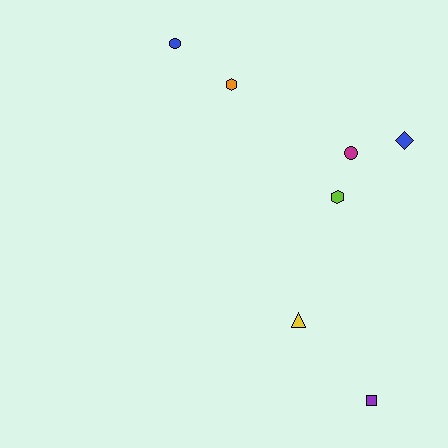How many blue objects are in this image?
There are 2 blue objects.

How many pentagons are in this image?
There are no pentagons.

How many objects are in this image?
There are 7 objects.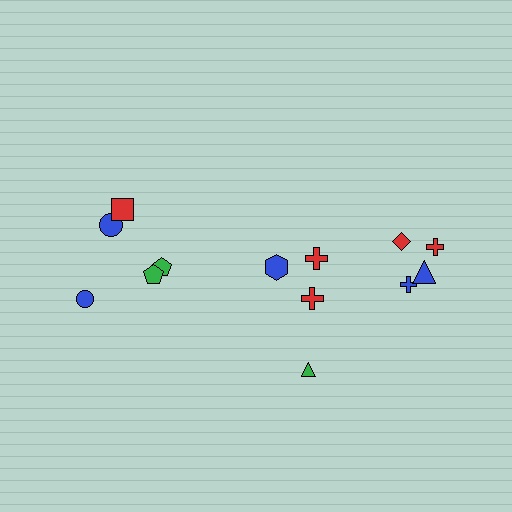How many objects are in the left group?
There are 5 objects.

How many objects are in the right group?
There are 8 objects.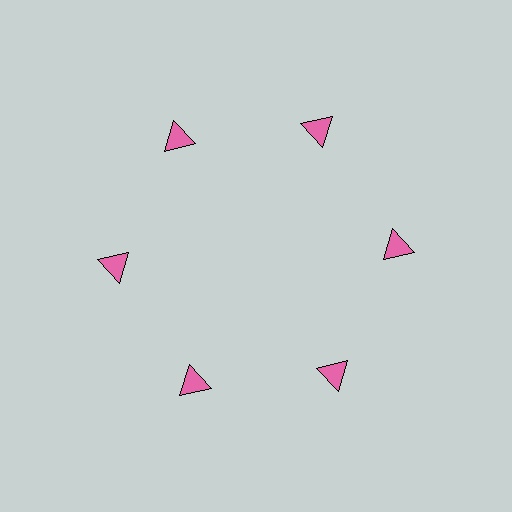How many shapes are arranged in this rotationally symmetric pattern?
There are 6 shapes, arranged in 6 groups of 1.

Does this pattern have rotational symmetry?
Yes, this pattern has 6-fold rotational symmetry. It looks the same after rotating 60 degrees around the center.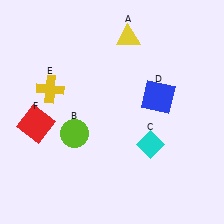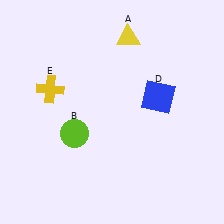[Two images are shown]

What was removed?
The cyan diamond (C), the red square (F) were removed in Image 2.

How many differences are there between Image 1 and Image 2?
There are 2 differences between the two images.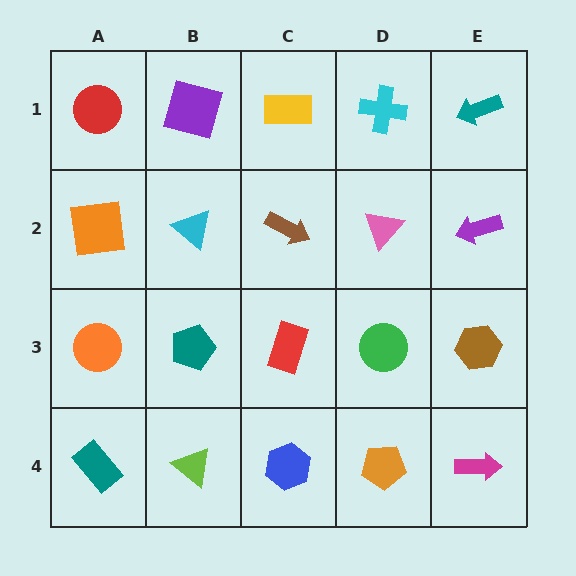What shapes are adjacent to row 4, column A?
An orange circle (row 3, column A), a lime triangle (row 4, column B).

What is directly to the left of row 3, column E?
A green circle.